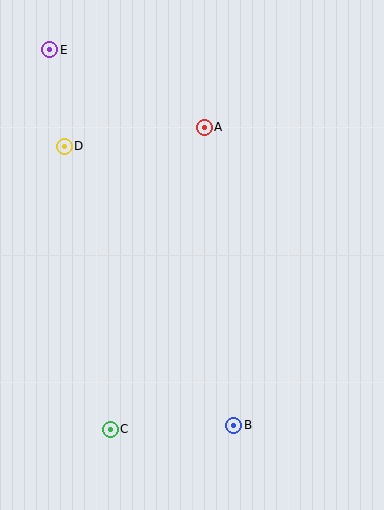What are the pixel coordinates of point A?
Point A is at (204, 127).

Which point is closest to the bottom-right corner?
Point B is closest to the bottom-right corner.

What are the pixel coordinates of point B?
Point B is at (234, 425).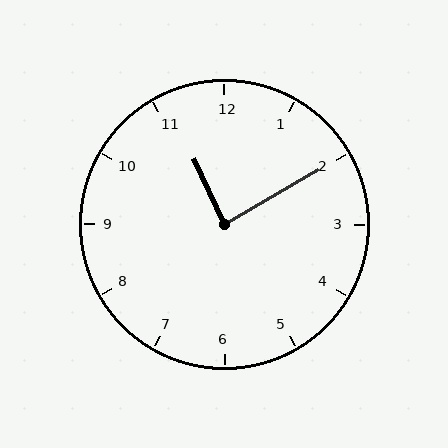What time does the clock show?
11:10.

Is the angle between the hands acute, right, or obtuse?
It is right.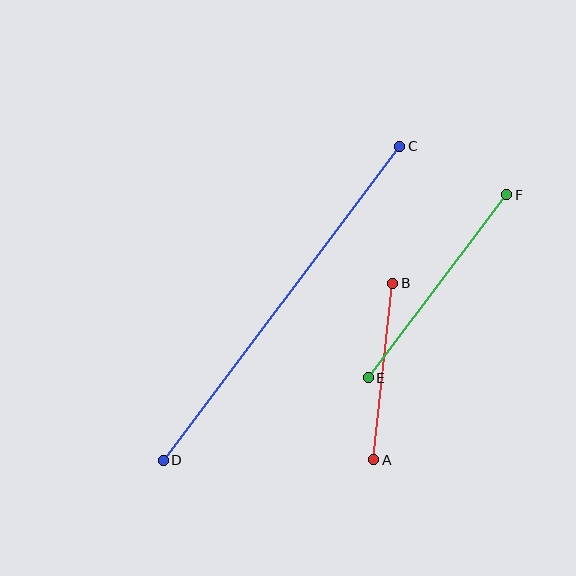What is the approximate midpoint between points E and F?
The midpoint is at approximately (438, 286) pixels.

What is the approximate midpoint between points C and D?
The midpoint is at approximately (282, 303) pixels.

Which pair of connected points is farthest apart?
Points C and D are farthest apart.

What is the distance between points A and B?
The distance is approximately 177 pixels.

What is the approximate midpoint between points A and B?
The midpoint is at approximately (383, 371) pixels.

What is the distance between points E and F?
The distance is approximately 230 pixels.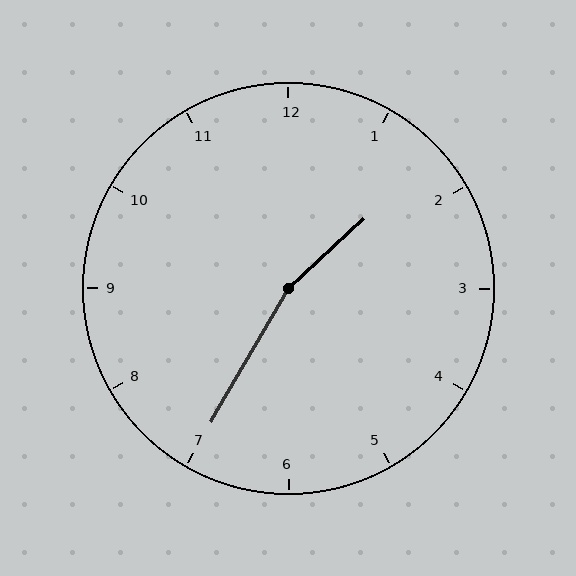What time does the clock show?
1:35.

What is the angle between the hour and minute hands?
Approximately 162 degrees.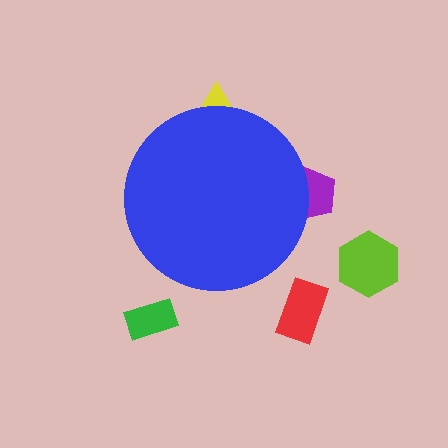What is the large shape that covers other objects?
A blue circle.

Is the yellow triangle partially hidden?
Yes, the yellow triangle is partially hidden behind the blue circle.